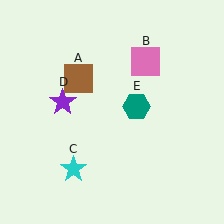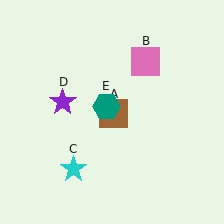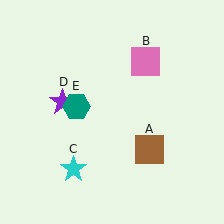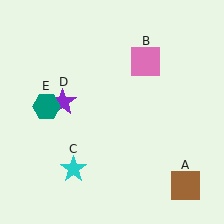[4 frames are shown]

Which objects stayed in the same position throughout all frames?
Pink square (object B) and cyan star (object C) and purple star (object D) remained stationary.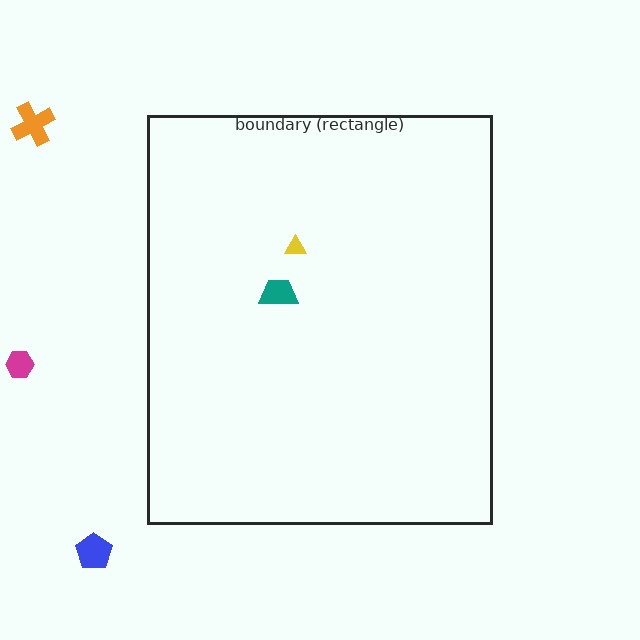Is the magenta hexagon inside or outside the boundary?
Outside.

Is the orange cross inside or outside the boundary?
Outside.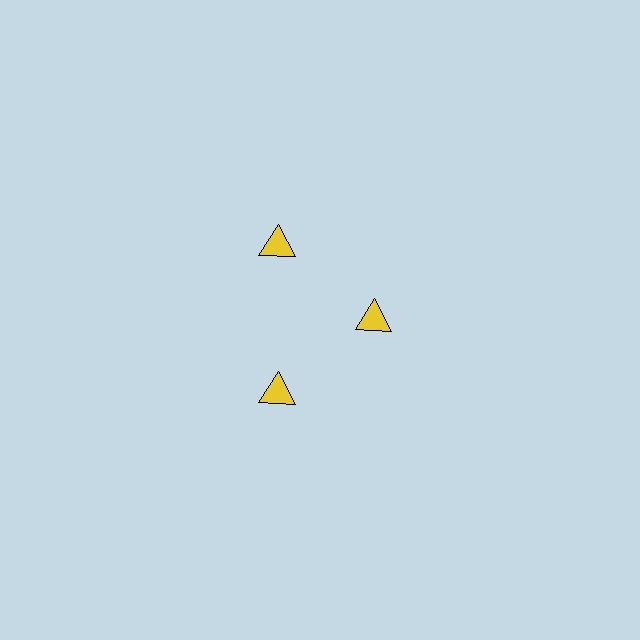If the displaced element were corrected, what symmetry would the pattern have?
It would have 3-fold rotational symmetry — the pattern would map onto itself every 120 degrees.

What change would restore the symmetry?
The symmetry would be restored by moving it outward, back onto the ring so that all 3 triangles sit at equal angles and equal distance from the center.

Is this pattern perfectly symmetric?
No. The 3 yellow triangles are arranged in a ring, but one element near the 3 o'clock position is pulled inward toward the center, breaking the 3-fold rotational symmetry.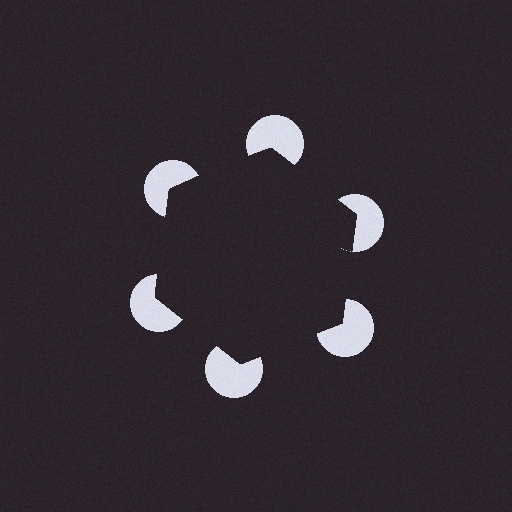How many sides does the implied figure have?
6 sides.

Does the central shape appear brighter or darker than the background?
It typically appears slightly darker than the background, even though no actual brightness change is drawn.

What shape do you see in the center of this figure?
An illusory hexagon — its edges are inferred from the aligned wedge cuts in the pac-man discs, not physically drawn.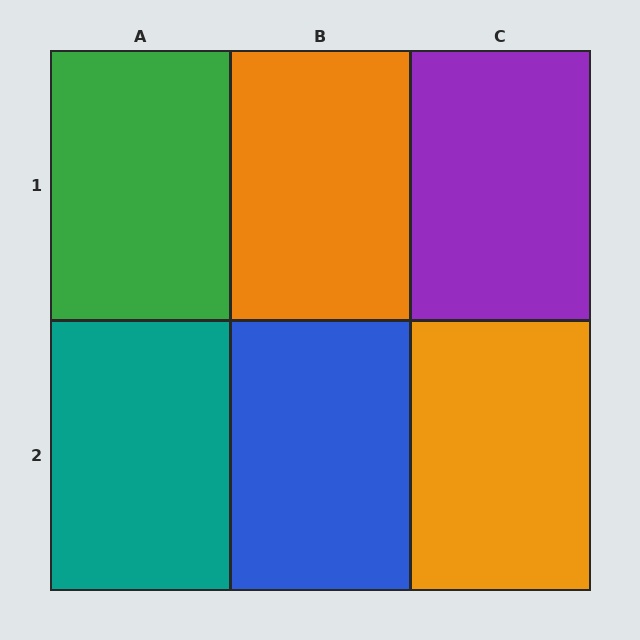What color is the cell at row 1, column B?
Orange.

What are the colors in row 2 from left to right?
Teal, blue, orange.